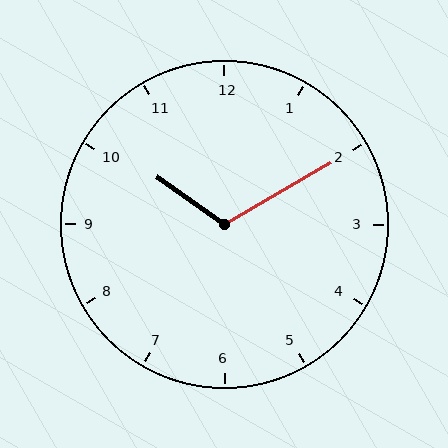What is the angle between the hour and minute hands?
Approximately 115 degrees.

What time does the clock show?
10:10.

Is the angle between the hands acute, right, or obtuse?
It is obtuse.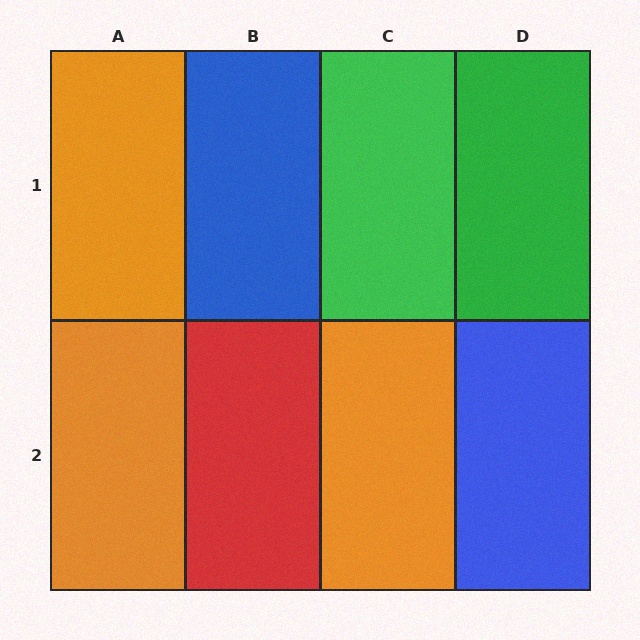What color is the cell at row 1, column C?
Green.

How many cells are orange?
3 cells are orange.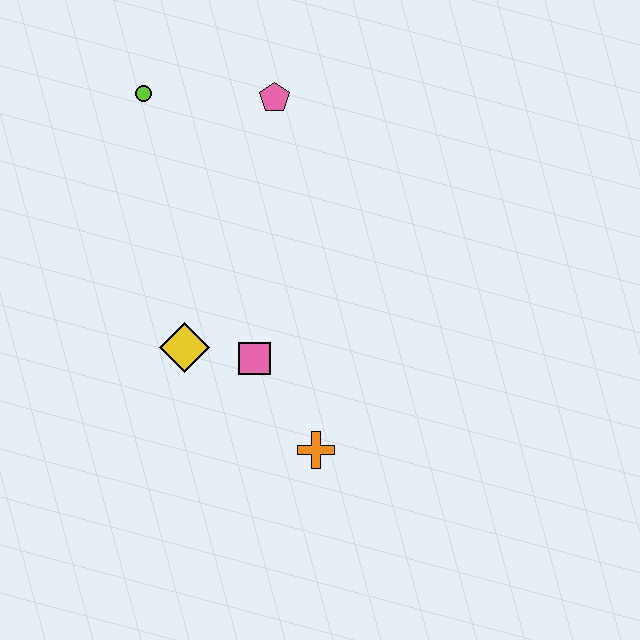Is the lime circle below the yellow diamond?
No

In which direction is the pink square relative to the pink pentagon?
The pink square is below the pink pentagon.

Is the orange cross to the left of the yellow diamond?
No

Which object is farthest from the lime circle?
The orange cross is farthest from the lime circle.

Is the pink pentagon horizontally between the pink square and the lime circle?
No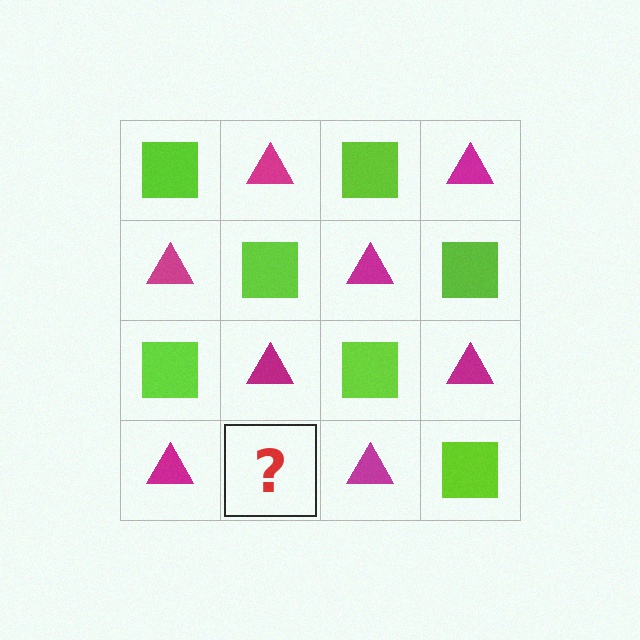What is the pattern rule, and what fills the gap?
The rule is that it alternates lime square and magenta triangle in a checkerboard pattern. The gap should be filled with a lime square.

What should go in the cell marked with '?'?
The missing cell should contain a lime square.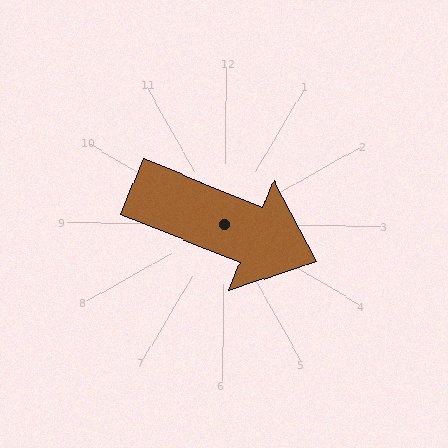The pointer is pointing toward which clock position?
Roughly 4 o'clock.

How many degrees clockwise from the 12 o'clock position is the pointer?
Approximately 112 degrees.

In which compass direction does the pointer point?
East.